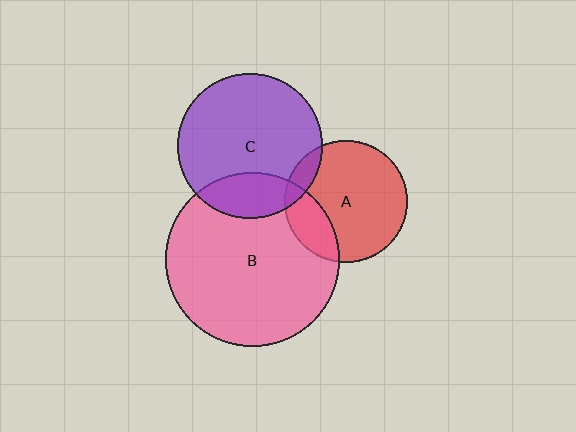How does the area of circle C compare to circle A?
Approximately 1.4 times.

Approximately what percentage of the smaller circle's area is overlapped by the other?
Approximately 20%.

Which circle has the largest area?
Circle B (pink).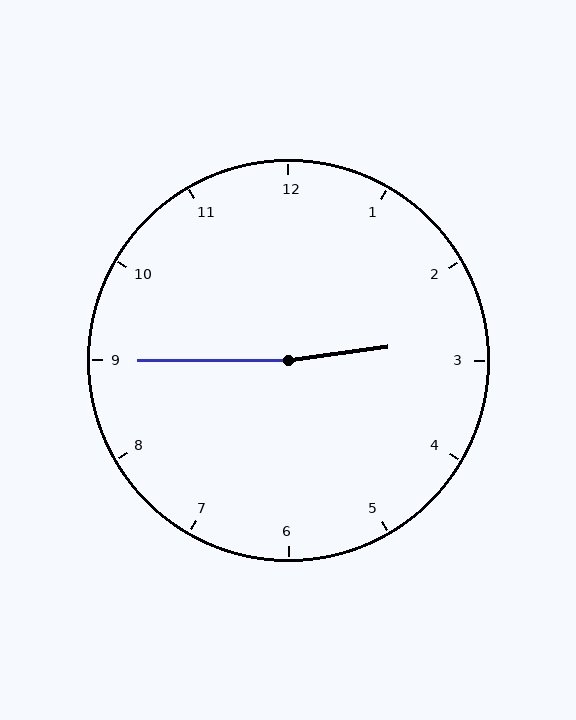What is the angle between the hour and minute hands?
Approximately 172 degrees.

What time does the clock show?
2:45.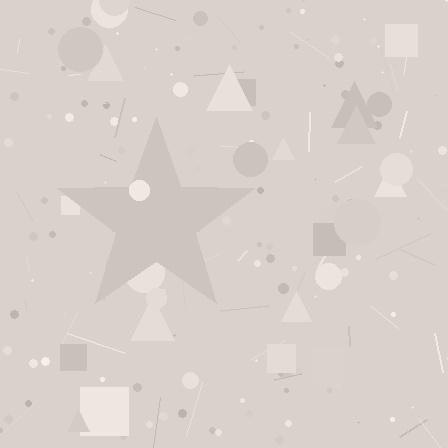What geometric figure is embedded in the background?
A star is embedded in the background.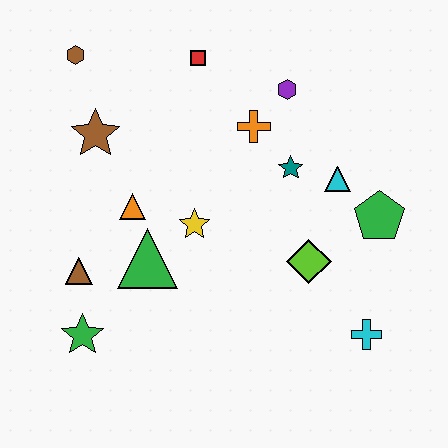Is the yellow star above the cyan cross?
Yes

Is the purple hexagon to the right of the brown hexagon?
Yes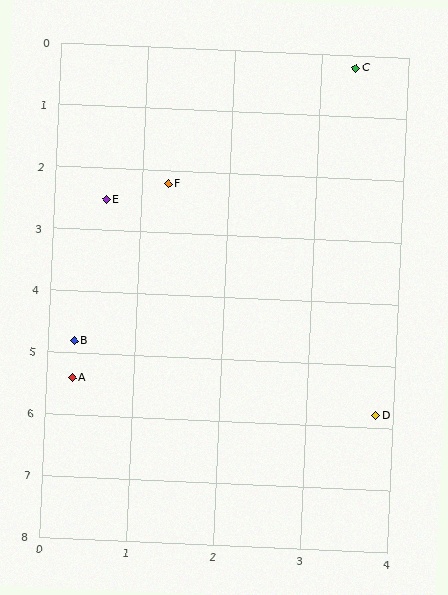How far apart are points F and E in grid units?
Points F and E are about 0.8 grid units apart.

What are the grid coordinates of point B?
Point B is at approximately (0.3, 4.8).